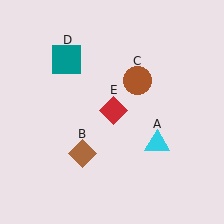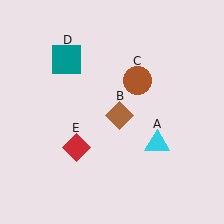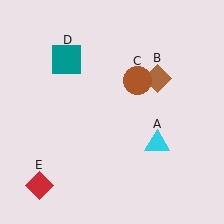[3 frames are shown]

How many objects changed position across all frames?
2 objects changed position: brown diamond (object B), red diamond (object E).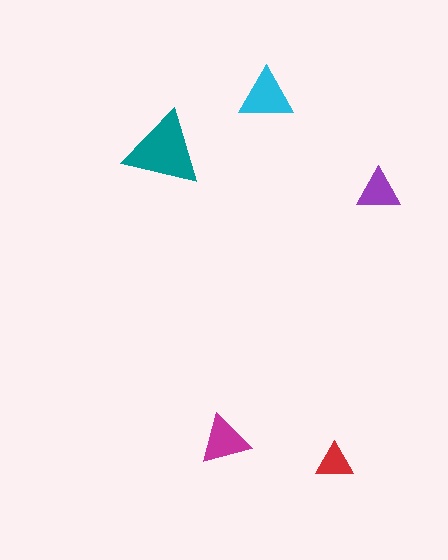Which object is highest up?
The cyan triangle is topmost.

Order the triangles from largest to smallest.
the teal one, the cyan one, the magenta one, the purple one, the red one.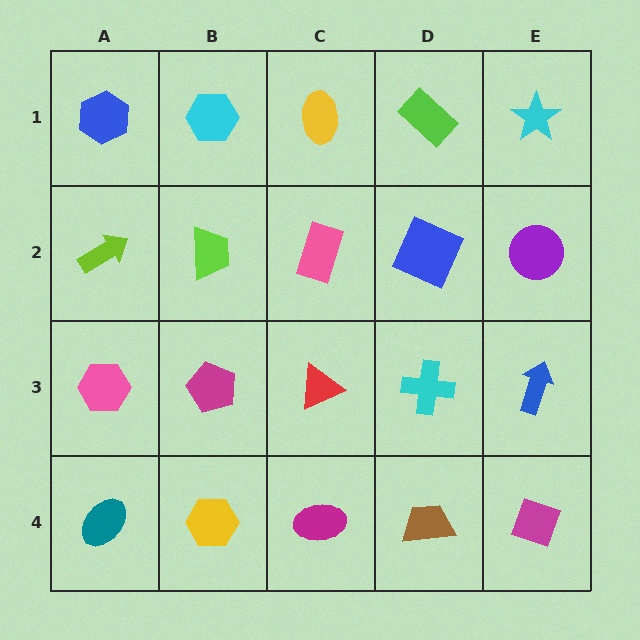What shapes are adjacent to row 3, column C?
A pink rectangle (row 2, column C), a magenta ellipse (row 4, column C), a magenta pentagon (row 3, column B), a cyan cross (row 3, column D).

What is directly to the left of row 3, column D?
A red triangle.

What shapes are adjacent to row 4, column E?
A blue arrow (row 3, column E), a brown trapezoid (row 4, column D).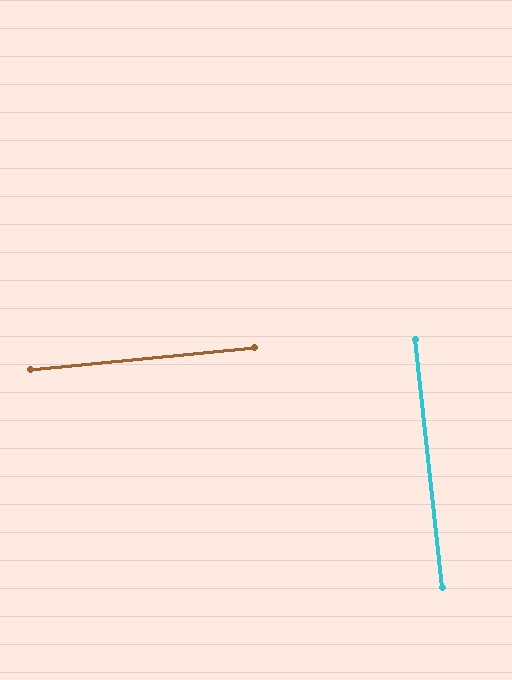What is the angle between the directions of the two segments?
Approximately 89 degrees.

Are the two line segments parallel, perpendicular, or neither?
Perpendicular — they meet at approximately 89°.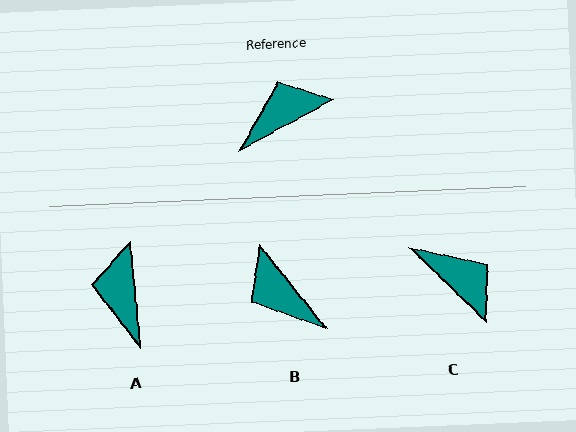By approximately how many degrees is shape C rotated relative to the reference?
Approximately 73 degrees clockwise.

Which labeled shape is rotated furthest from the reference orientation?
B, about 100 degrees away.